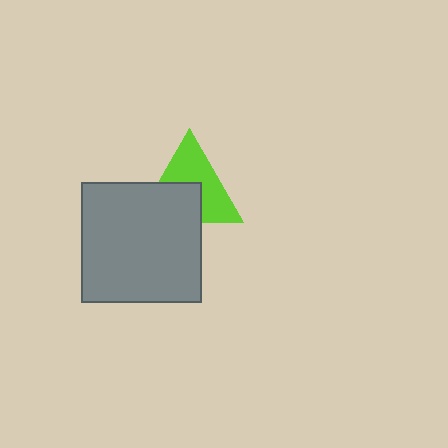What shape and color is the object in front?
The object in front is a gray square.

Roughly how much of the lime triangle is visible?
About half of it is visible (roughly 56%).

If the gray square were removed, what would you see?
You would see the complete lime triangle.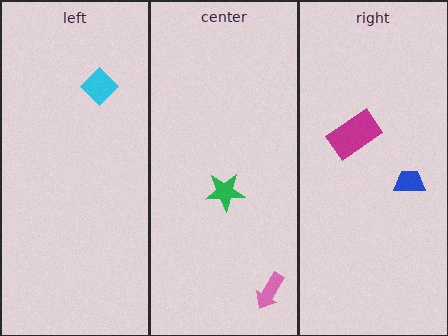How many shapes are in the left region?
1.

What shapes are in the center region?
The green star, the pink arrow.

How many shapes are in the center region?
2.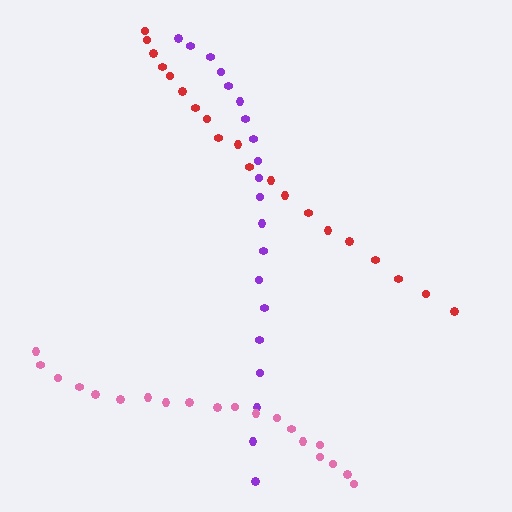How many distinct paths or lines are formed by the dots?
There are 3 distinct paths.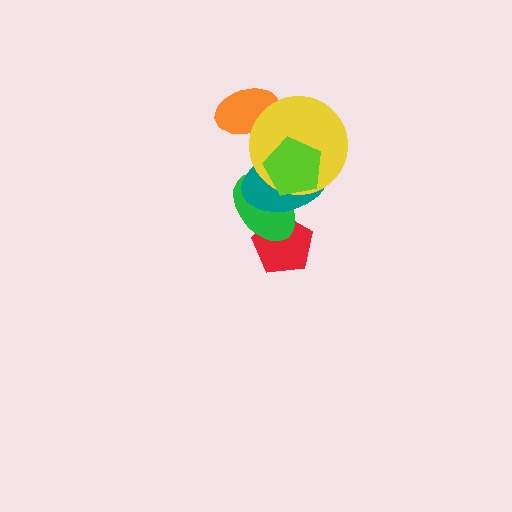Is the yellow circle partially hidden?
Yes, it is partially covered by another shape.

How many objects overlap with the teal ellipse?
4 objects overlap with the teal ellipse.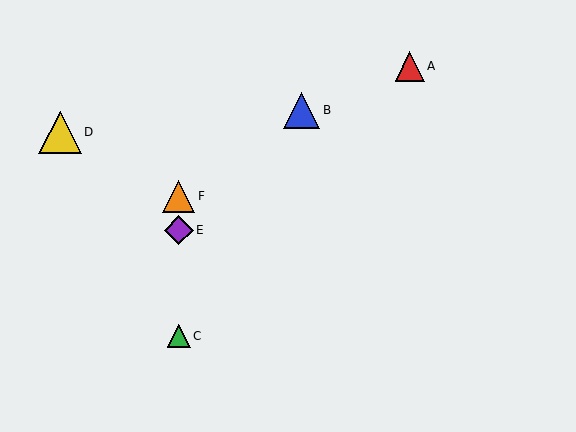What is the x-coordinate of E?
Object E is at x≈179.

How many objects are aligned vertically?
3 objects (C, E, F) are aligned vertically.